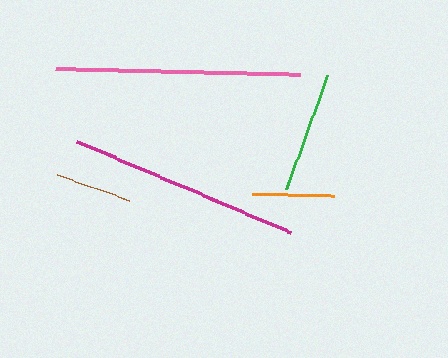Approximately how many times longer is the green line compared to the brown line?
The green line is approximately 1.6 times the length of the brown line.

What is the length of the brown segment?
The brown segment is approximately 77 pixels long.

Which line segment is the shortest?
The brown line is the shortest at approximately 77 pixels.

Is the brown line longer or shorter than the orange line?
The orange line is longer than the brown line.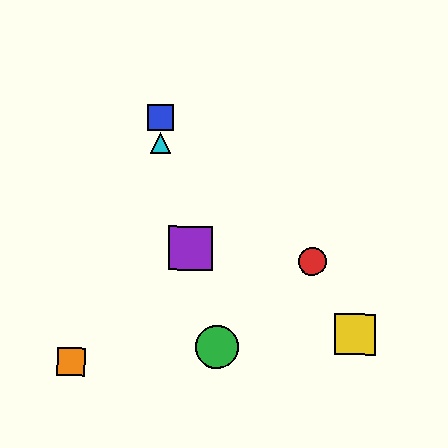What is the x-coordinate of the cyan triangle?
The cyan triangle is at x≈160.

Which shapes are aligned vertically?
The blue square, the cyan triangle are aligned vertically.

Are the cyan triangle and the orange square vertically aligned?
No, the cyan triangle is at x≈160 and the orange square is at x≈71.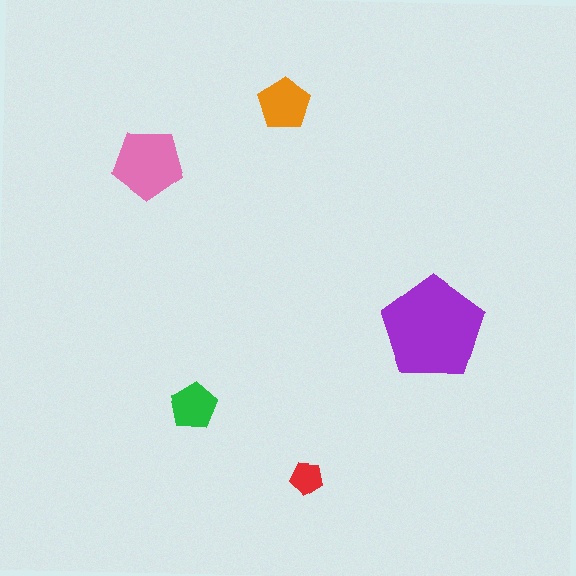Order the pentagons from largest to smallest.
the purple one, the pink one, the orange one, the green one, the red one.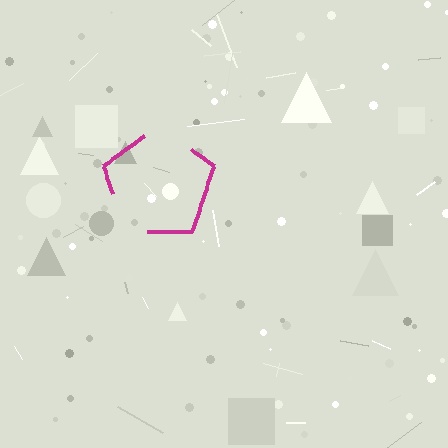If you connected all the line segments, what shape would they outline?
They would outline a pentagon.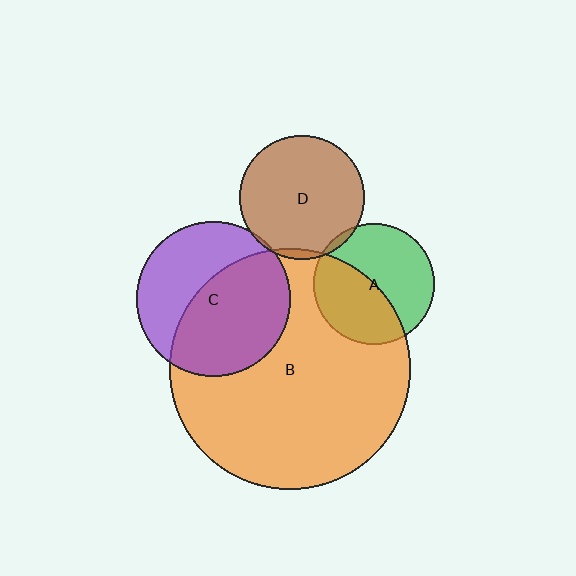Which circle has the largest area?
Circle B (orange).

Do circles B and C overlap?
Yes.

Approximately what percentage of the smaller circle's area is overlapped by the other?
Approximately 55%.